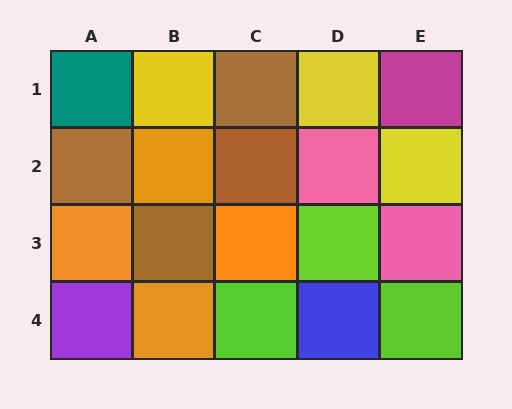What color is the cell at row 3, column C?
Orange.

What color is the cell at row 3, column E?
Pink.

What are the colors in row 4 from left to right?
Purple, orange, lime, blue, lime.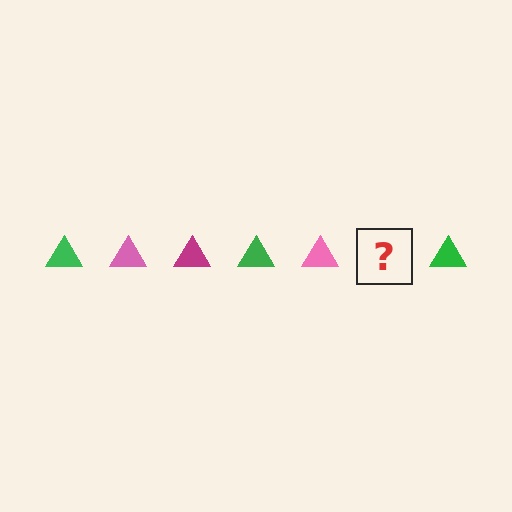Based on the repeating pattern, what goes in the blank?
The blank should be a magenta triangle.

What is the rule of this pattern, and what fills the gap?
The rule is that the pattern cycles through green, pink, magenta triangles. The gap should be filled with a magenta triangle.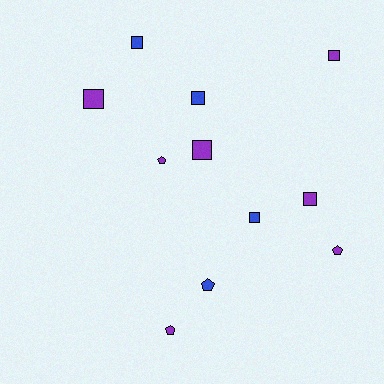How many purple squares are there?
There are 4 purple squares.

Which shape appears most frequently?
Square, with 7 objects.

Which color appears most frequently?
Purple, with 7 objects.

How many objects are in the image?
There are 11 objects.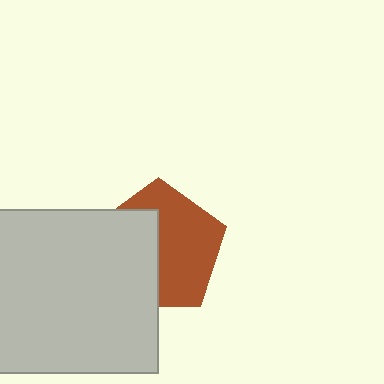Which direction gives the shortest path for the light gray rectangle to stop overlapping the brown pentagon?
Moving left gives the shortest separation.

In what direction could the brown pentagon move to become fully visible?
The brown pentagon could move right. That would shift it out from behind the light gray rectangle entirely.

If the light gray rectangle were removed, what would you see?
You would see the complete brown pentagon.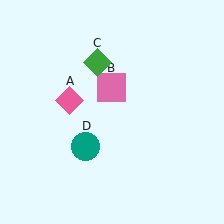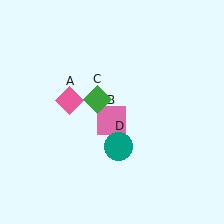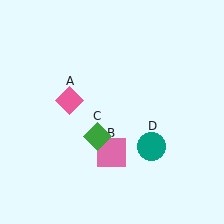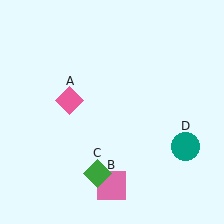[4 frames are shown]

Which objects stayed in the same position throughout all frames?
Pink diamond (object A) remained stationary.